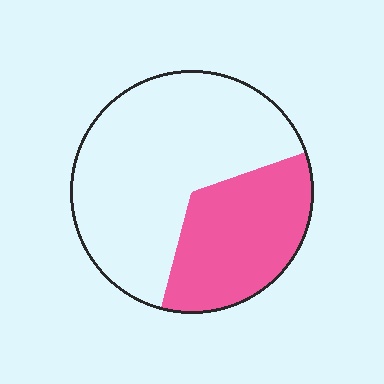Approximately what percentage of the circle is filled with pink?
Approximately 35%.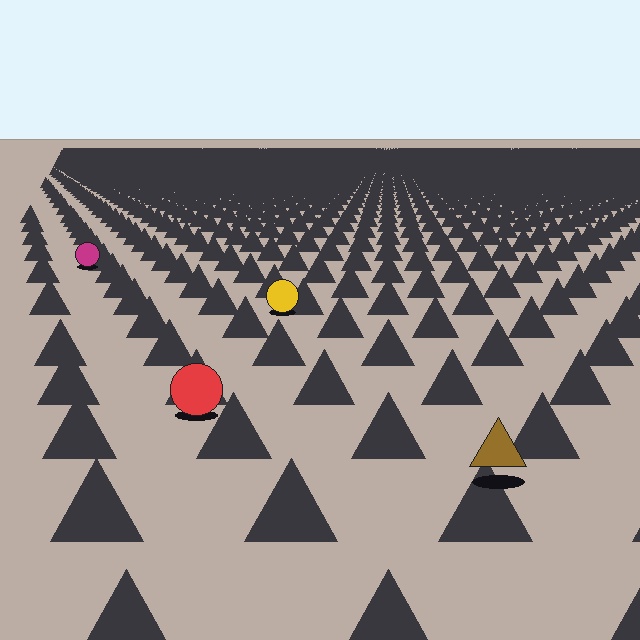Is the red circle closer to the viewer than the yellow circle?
Yes. The red circle is closer — you can tell from the texture gradient: the ground texture is coarser near it.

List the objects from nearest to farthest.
From nearest to farthest: the brown triangle, the red circle, the yellow circle, the magenta circle.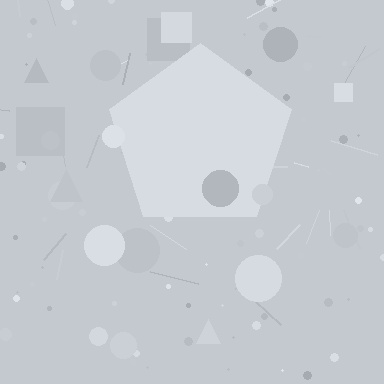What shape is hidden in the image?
A pentagon is hidden in the image.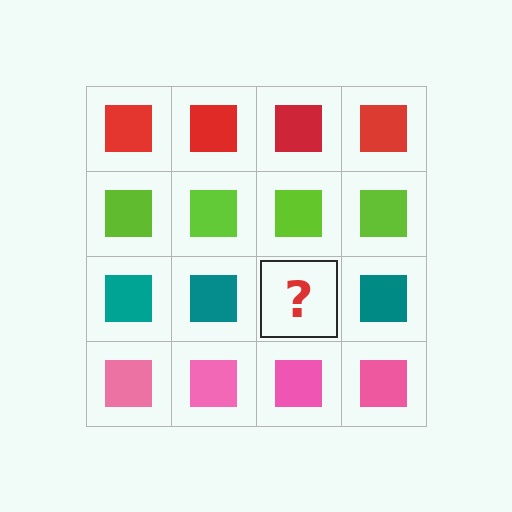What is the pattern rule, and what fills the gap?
The rule is that each row has a consistent color. The gap should be filled with a teal square.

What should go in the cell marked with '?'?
The missing cell should contain a teal square.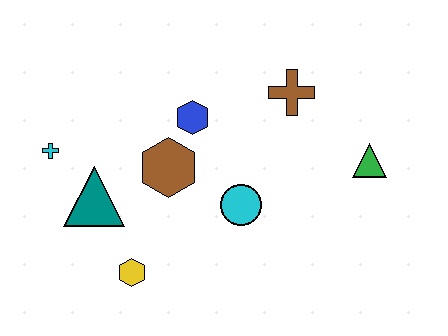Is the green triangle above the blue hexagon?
No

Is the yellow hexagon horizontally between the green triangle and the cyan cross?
Yes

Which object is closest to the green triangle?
The brown cross is closest to the green triangle.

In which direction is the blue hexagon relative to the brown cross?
The blue hexagon is to the left of the brown cross.